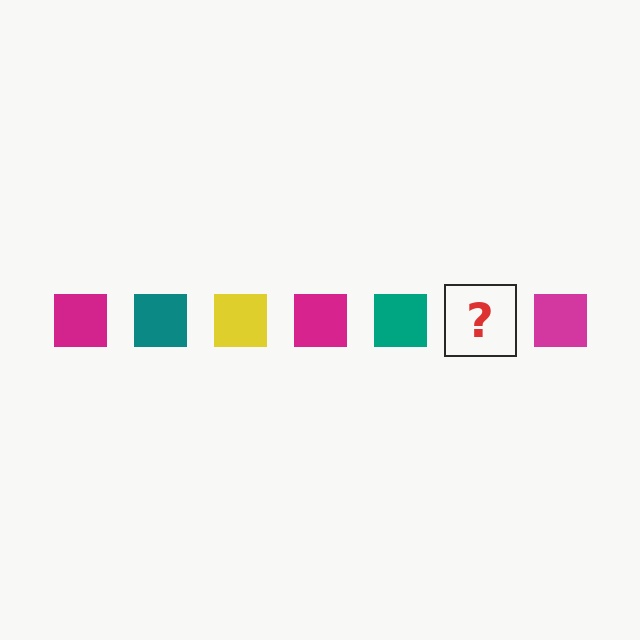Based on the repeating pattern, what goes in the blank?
The blank should be a yellow square.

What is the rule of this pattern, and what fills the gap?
The rule is that the pattern cycles through magenta, teal, yellow squares. The gap should be filled with a yellow square.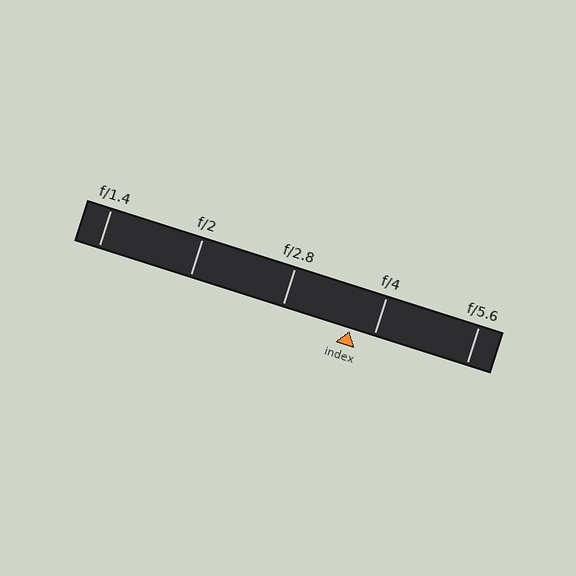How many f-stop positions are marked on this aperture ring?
There are 5 f-stop positions marked.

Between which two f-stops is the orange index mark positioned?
The index mark is between f/2.8 and f/4.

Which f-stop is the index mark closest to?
The index mark is closest to f/4.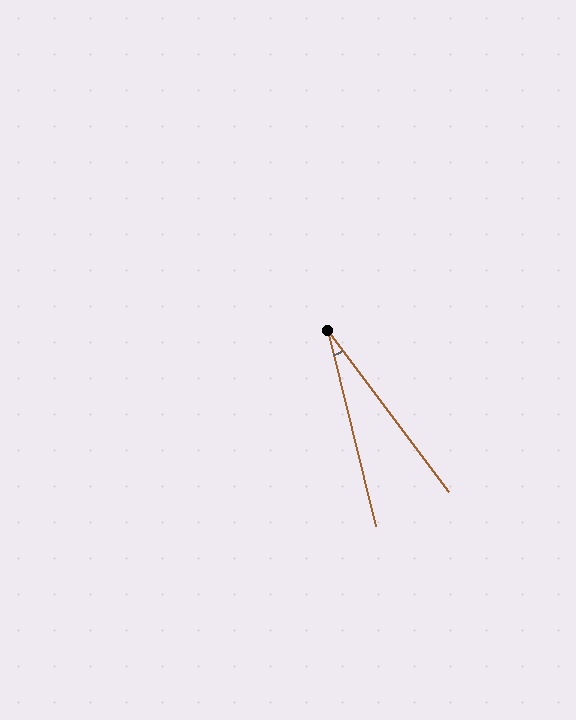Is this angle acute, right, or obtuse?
It is acute.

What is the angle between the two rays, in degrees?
Approximately 23 degrees.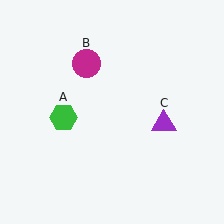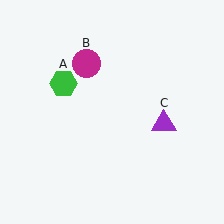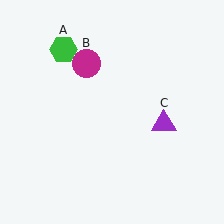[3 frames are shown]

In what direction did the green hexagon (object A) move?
The green hexagon (object A) moved up.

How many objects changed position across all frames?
1 object changed position: green hexagon (object A).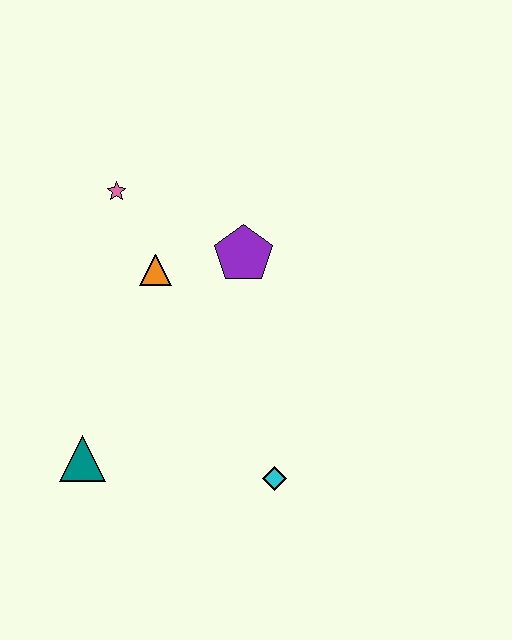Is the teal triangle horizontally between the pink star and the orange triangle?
No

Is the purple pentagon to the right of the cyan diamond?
No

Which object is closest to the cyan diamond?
The teal triangle is closest to the cyan diamond.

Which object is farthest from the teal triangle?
The pink star is farthest from the teal triangle.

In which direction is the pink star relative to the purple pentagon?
The pink star is to the left of the purple pentagon.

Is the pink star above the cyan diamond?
Yes